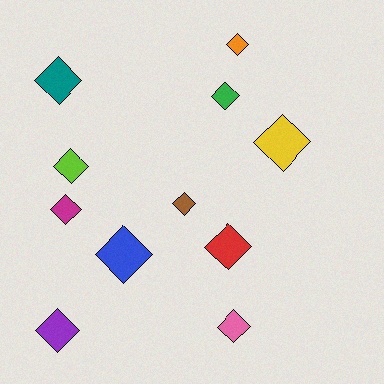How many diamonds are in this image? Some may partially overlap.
There are 11 diamonds.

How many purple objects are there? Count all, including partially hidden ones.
There is 1 purple object.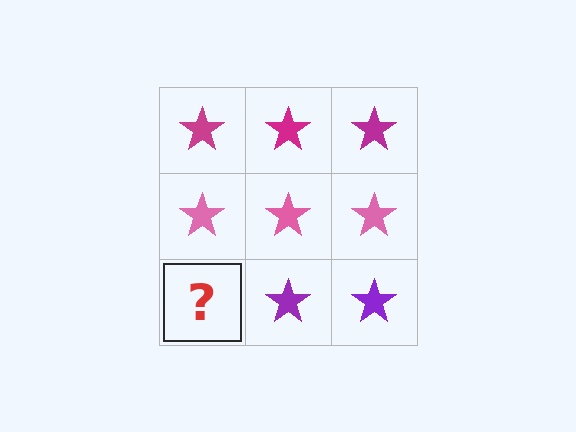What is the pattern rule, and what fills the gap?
The rule is that each row has a consistent color. The gap should be filled with a purple star.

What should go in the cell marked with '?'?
The missing cell should contain a purple star.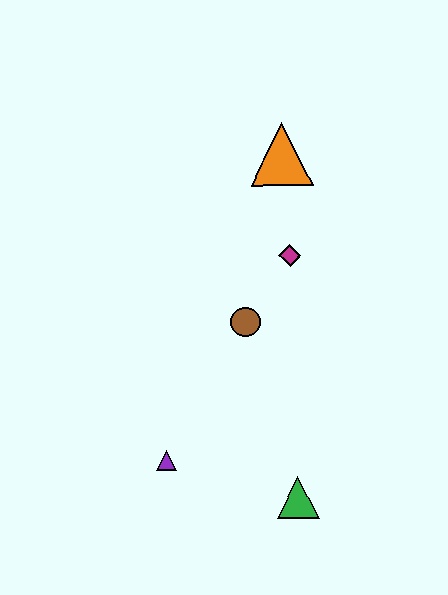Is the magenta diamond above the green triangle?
Yes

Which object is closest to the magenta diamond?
The brown circle is closest to the magenta diamond.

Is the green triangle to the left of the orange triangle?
No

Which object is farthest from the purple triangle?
The orange triangle is farthest from the purple triangle.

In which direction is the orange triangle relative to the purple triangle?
The orange triangle is above the purple triangle.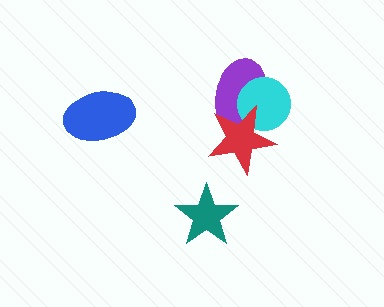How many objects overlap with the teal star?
0 objects overlap with the teal star.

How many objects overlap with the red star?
2 objects overlap with the red star.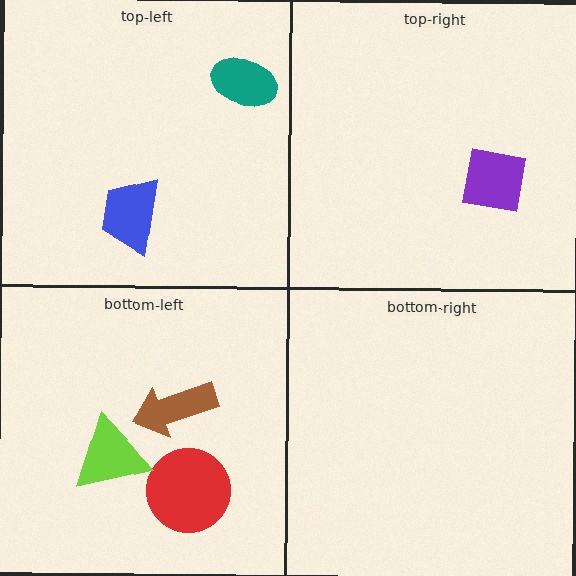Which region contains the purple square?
The top-right region.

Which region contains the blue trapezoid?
The top-left region.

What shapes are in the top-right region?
The purple square.